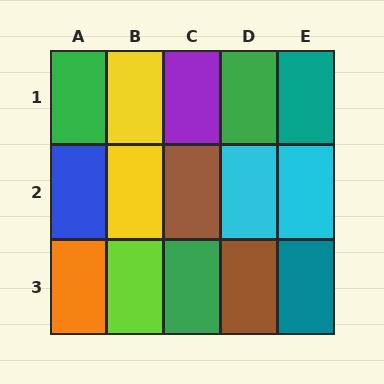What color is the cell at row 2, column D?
Cyan.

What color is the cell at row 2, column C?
Brown.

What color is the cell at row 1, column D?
Green.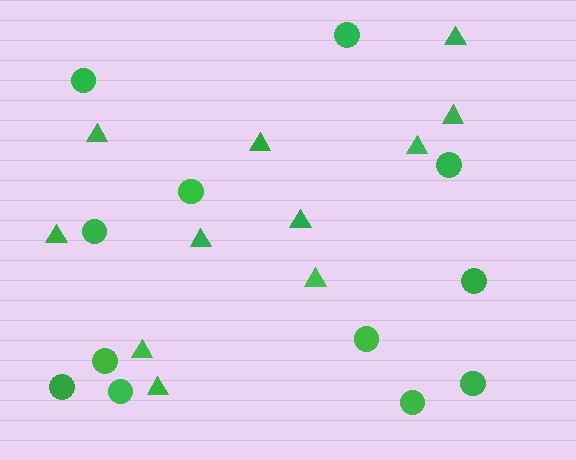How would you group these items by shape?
There are 2 groups: one group of circles (12) and one group of triangles (11).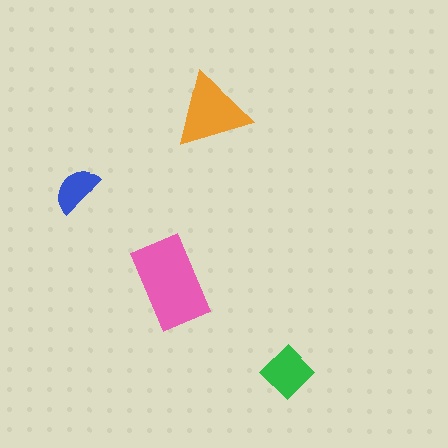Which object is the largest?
The pink rectangle.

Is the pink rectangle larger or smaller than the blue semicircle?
Larger.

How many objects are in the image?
There are 4 objects in the image.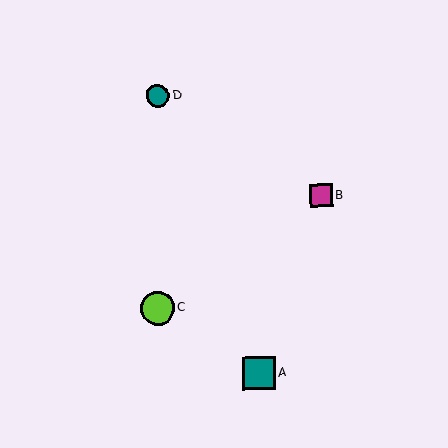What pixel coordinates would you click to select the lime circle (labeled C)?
Click at (157, 308) to select the lime circle C.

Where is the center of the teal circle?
The center of the teal circle is at (158, 96).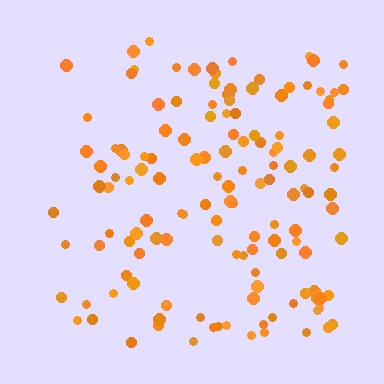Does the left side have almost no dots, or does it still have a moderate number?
Still a moderate number, just noticeably fewer than the right.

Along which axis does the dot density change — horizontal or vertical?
Horizontal.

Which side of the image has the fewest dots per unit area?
The left.